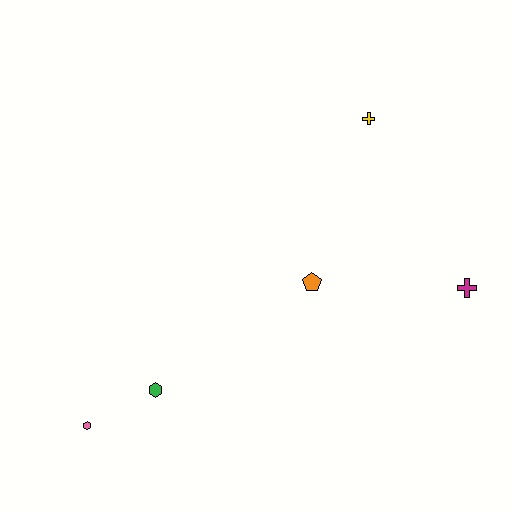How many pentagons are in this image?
There is 1 pentagon.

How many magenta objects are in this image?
There is 1 magenta object.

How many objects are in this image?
There are 5 objects.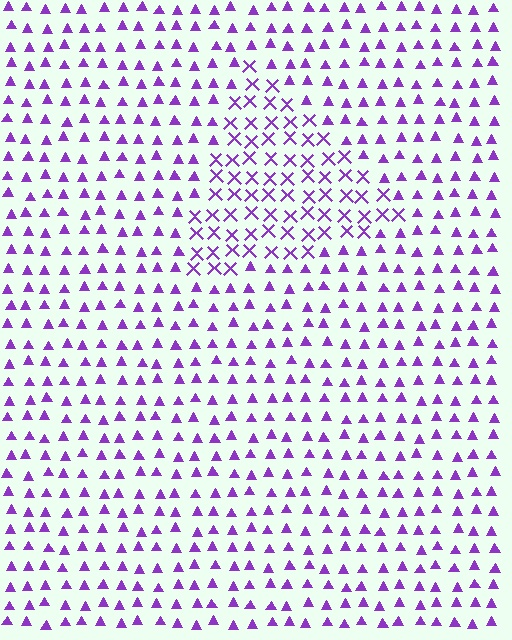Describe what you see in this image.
The image is filled with small purple elements arranged in a uniform grid. A triangle-shaped region contains X marks, while the surrounding area contains triangles. The boundary is defined purely by the change in element shape.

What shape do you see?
I see a triangle.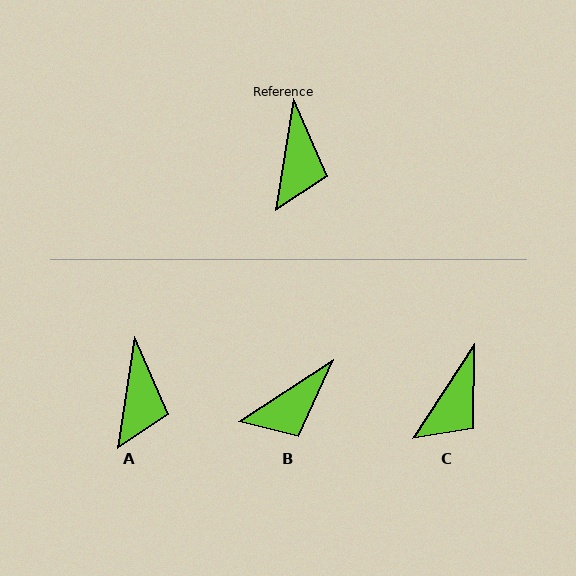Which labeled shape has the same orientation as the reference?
A.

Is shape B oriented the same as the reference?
No, it is off by about 48 degrees.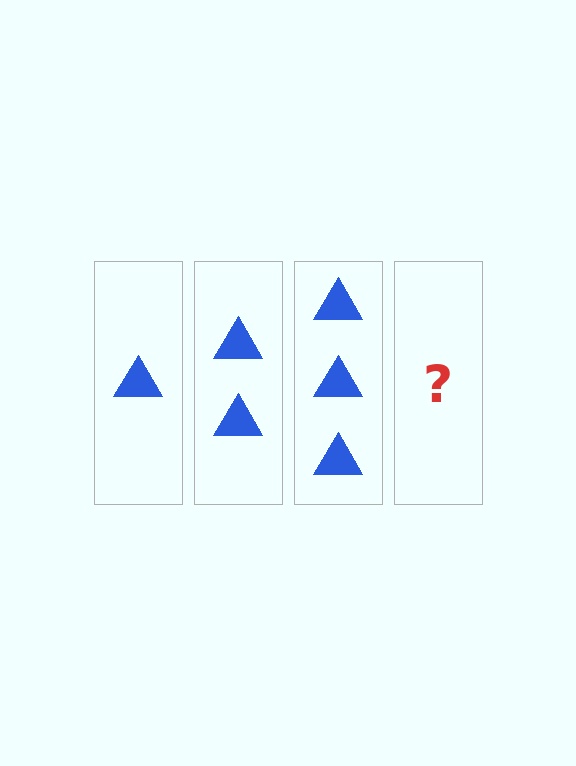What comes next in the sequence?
The next element should be 4 triangles.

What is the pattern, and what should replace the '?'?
The pattern is that each step adds one more triangle. The '?' should be 4 triangles.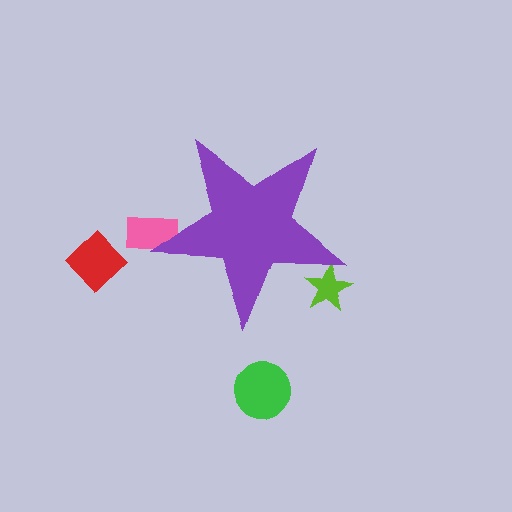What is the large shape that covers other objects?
A purple star.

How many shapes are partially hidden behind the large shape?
2 shapes are partially hidden.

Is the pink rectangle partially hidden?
Yes, the pink rectangle is partially hidden behind the purple star.